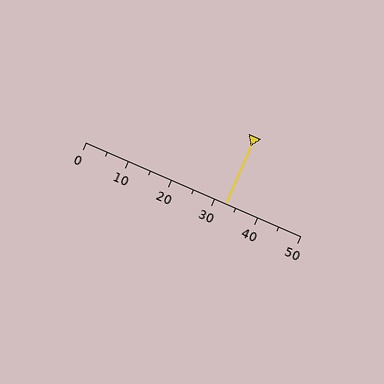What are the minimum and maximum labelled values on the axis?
The axis runs from 0 to 50.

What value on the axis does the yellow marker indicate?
The marker indicates approximately 32.5.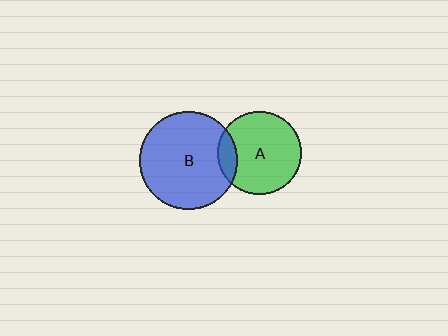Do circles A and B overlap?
Yes.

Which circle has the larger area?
Circle B (blue).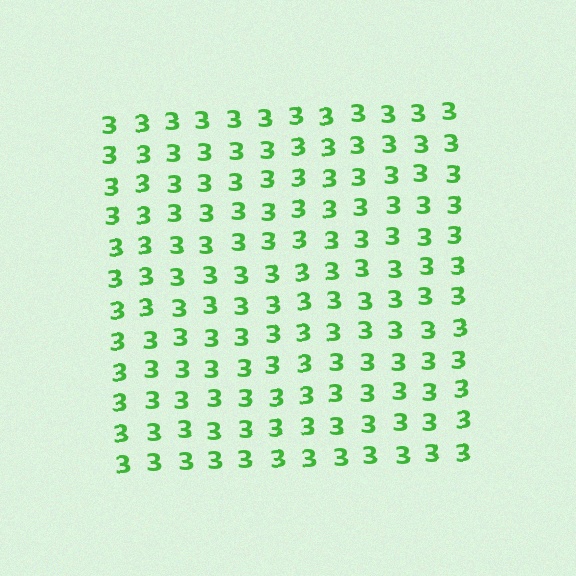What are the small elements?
The small elements are digit 3's.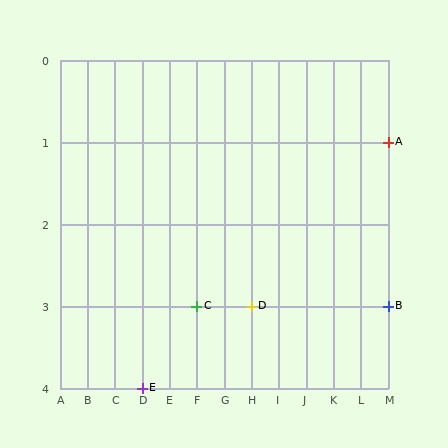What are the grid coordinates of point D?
Point D is at grid coordinates (H, 3).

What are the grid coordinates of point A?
Point A is at grid coordinates (M, 1).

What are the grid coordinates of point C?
Point C is at grid coordinates (F, 3).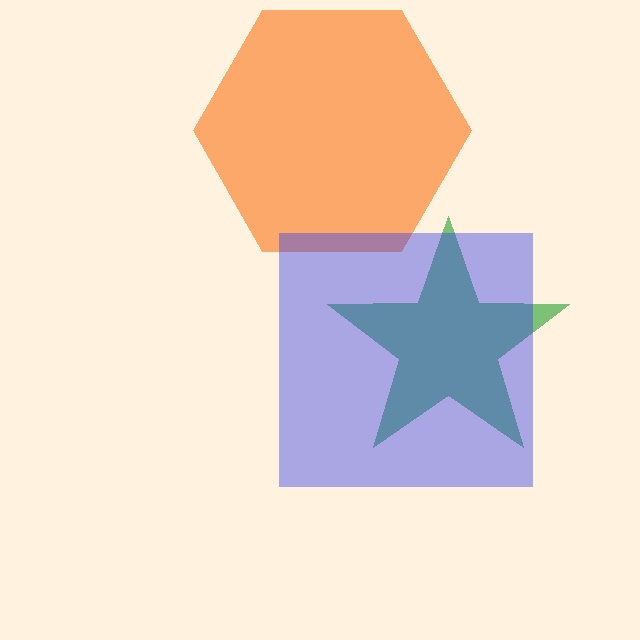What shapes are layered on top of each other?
The layered shapes are: an orange hexagon, a green star, a blue square.